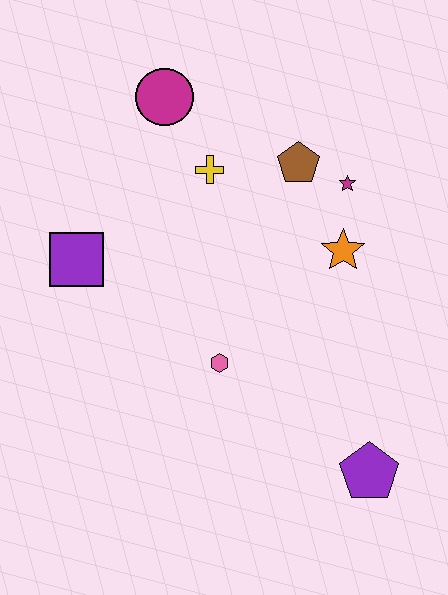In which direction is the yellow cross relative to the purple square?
The yellow cross is to the right of the purple square.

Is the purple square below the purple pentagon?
No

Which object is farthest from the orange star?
The purple square is farthest from the orange star.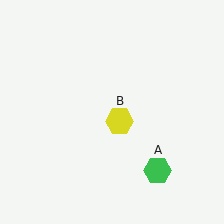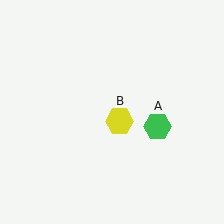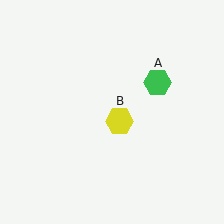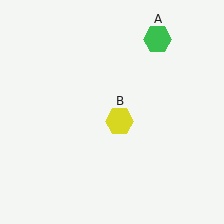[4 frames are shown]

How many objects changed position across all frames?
1 object changed position: green hexagon (object A).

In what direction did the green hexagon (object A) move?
The green hexagon (object A) moved up.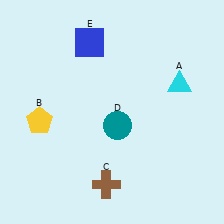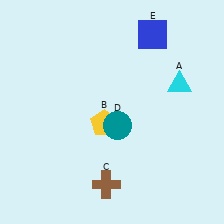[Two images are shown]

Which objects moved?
The objects that moved are: the yellow pentagon (B), the blue square (E).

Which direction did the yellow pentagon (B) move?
The yellow pentagon (B) moved right.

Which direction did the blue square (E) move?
The blue square (E) moved right.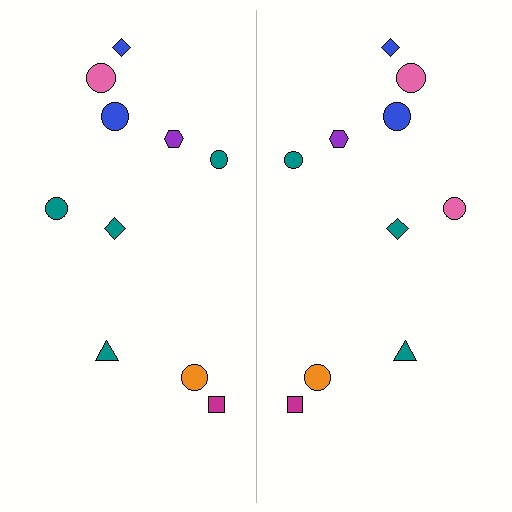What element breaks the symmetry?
The pink circle on the right side breaks the symmetry — its mirror counterpart is teal.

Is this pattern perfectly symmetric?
No, the pattern is not perfectly symmetric. The pink circle on the right side breaks the symmetry — its mirror counterpart is teal.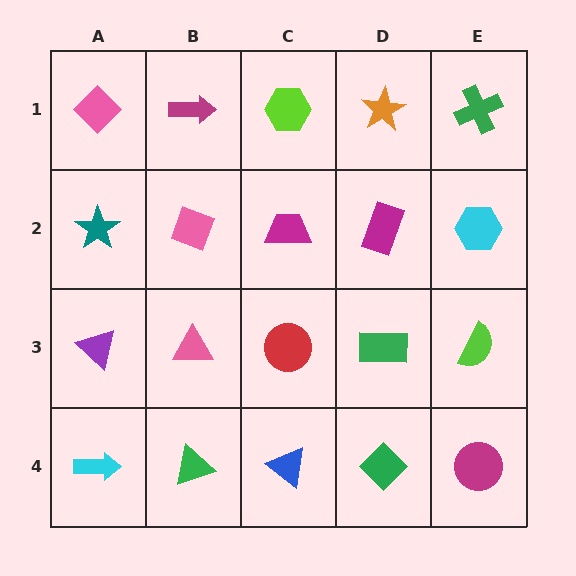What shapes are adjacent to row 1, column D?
A magenta rectangle (row 2, column D), a lime hexagon (row 1, column C), a green cross (row 1, column E).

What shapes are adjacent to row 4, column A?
A purple triangle (row 3, column A), a green triangle (row 4, column B).